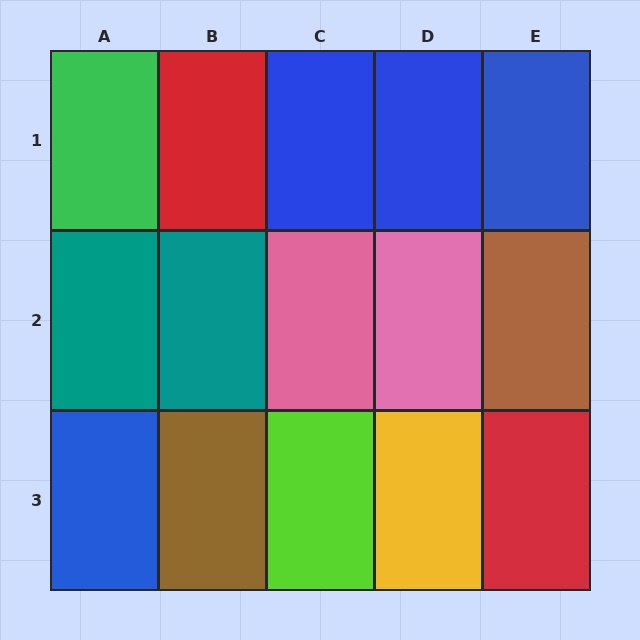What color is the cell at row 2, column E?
Brown.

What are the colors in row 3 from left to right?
Blue, brown, lime, yellow, red.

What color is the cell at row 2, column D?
Pink.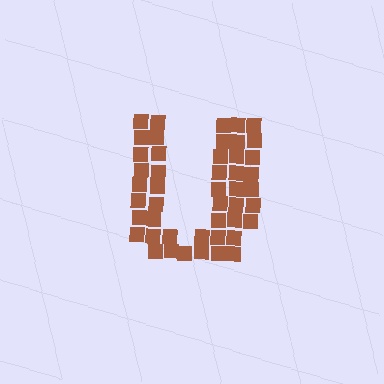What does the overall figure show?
The overall figure shows the letter U.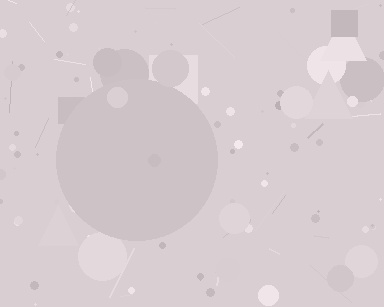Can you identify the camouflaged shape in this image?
The camouflaged shape is a circle.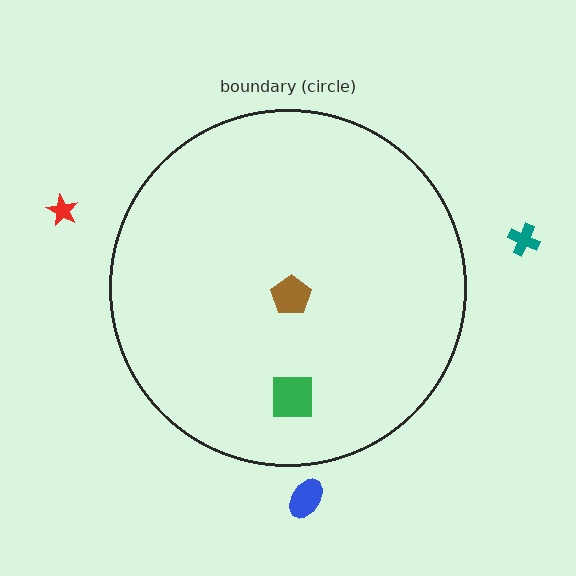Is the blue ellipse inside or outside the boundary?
Outside.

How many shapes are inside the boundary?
2 inside, 3 outside.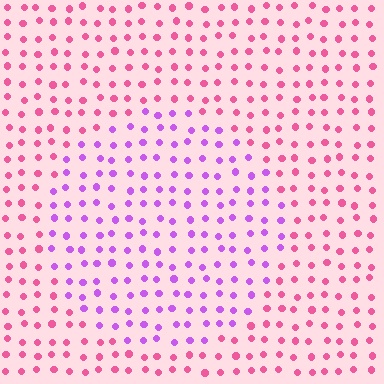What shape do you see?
I see a circle.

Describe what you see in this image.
The image is filled with small pink elements in a uniform arrangement. A circle-shaped region is visible where the elements are tinted to a slightly different hue, forming a subtle color boundary.